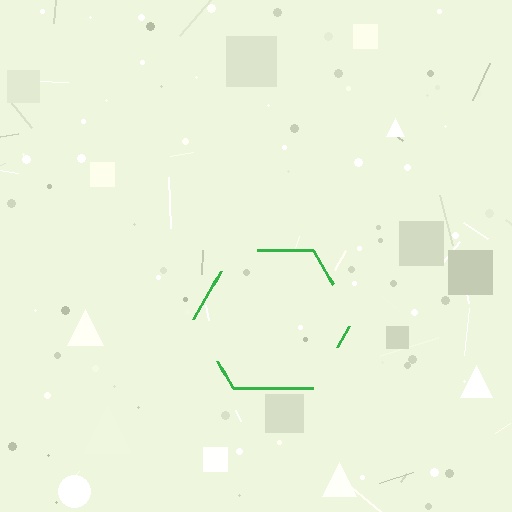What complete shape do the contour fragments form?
The contour fragments form a hexagon.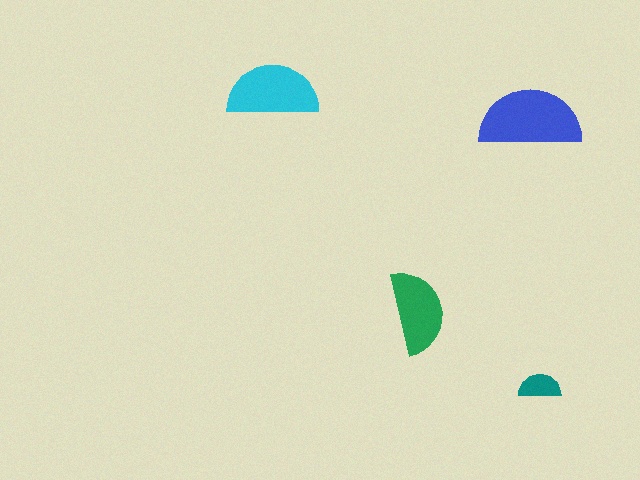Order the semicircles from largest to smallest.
the blue one, the cyan one, the green one, the teal one.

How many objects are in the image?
There are 4 objects in the image.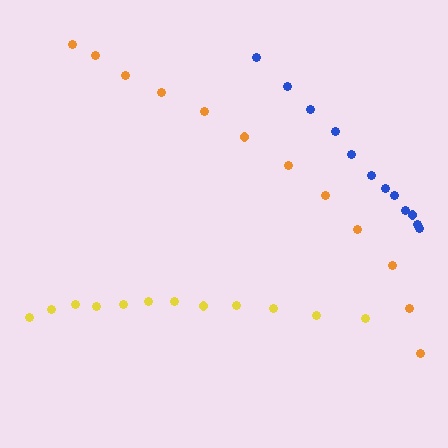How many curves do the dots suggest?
There are 3 distinct paths.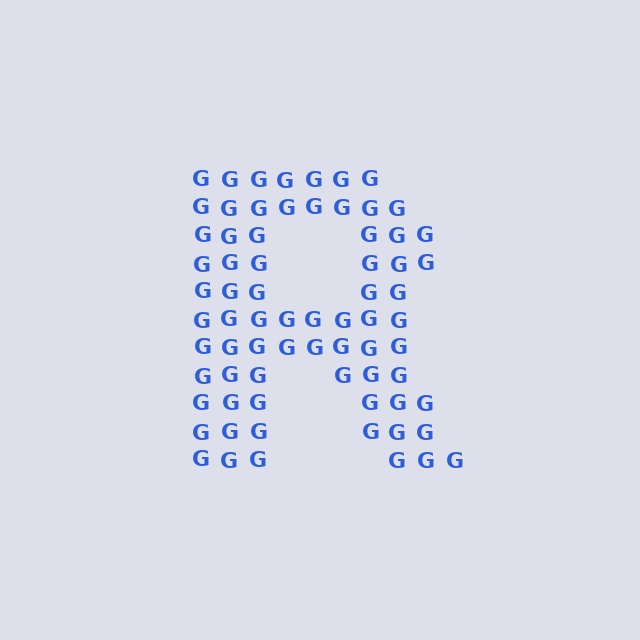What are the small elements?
The small elements are letter G's.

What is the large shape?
The large shape is the letter R.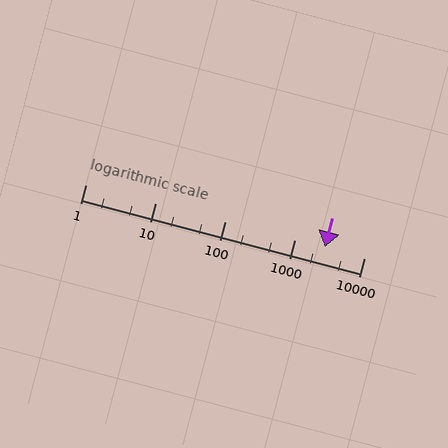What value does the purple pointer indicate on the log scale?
The pointer indicates approximately 2700.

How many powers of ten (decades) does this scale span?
The scale spans 4 decades, from 1 to 10000.